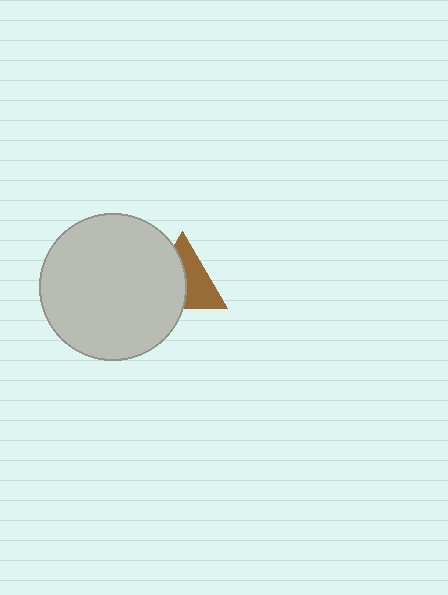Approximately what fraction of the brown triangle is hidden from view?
Roughly 51% of the brown triangle is hidden behind the light gray circle.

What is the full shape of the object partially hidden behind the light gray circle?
The partially hidden object is a brown triangle.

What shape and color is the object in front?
The object in front is a light gray circle.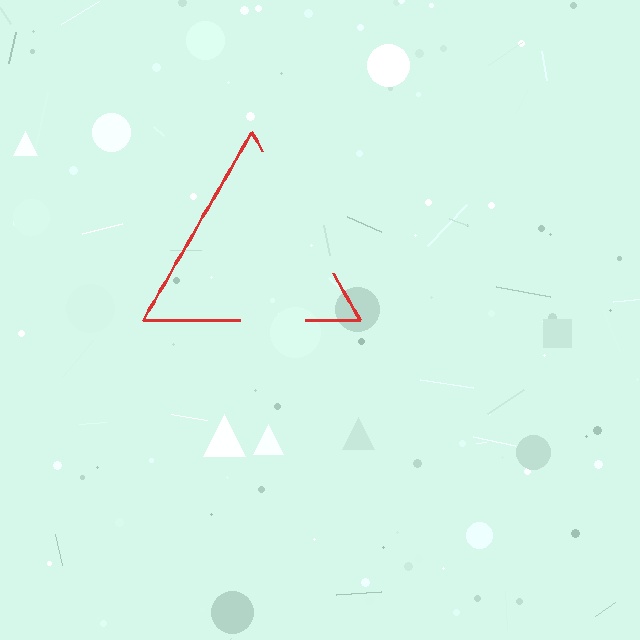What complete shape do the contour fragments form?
The contour fragments form a triangle.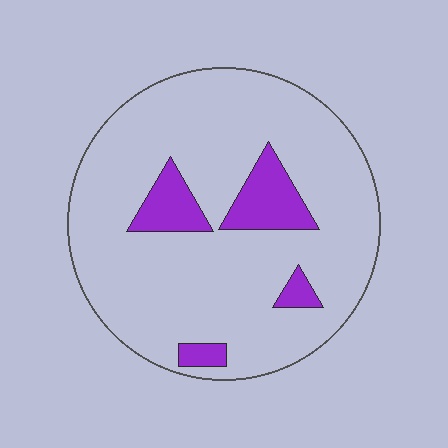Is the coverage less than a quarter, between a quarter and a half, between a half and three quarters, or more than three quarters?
Less than a quarter.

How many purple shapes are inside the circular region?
4.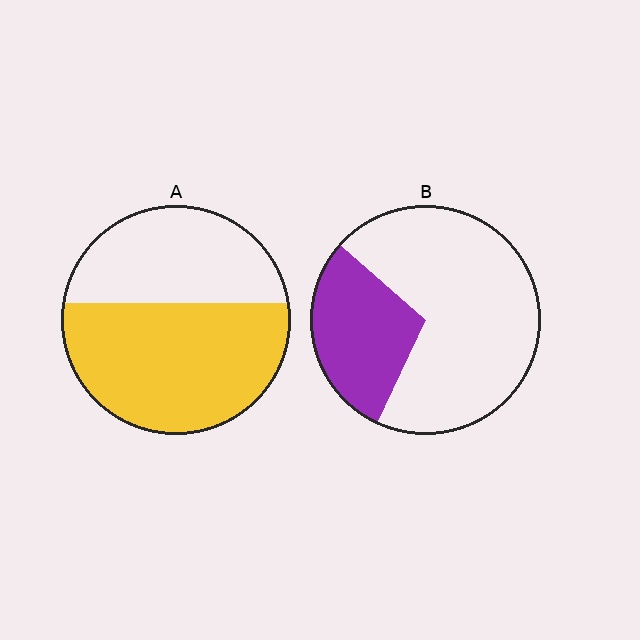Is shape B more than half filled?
No.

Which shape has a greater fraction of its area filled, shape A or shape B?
Shape A.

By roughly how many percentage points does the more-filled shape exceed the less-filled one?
By roughly 30 percentage points (A over B).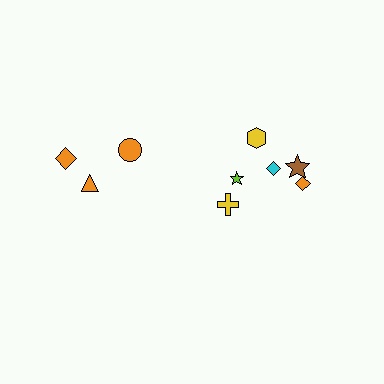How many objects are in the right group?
There are 6 objects.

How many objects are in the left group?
There are 3 objects.